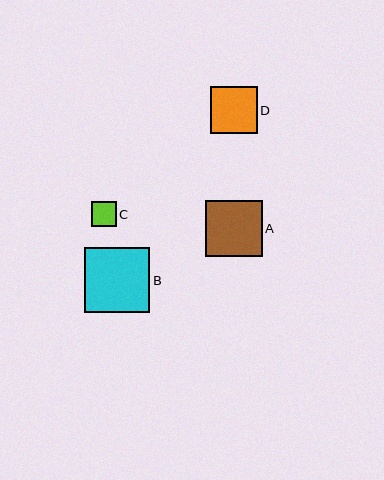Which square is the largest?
Square B is the largest with a size of approximately 65 pixels.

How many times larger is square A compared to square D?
Square A is approximately 1.2 times the size of square D.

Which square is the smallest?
Square C is the smallest with a size of approximately 25 pixels.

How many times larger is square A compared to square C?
Square A is approximately 2.2 times the size of square C.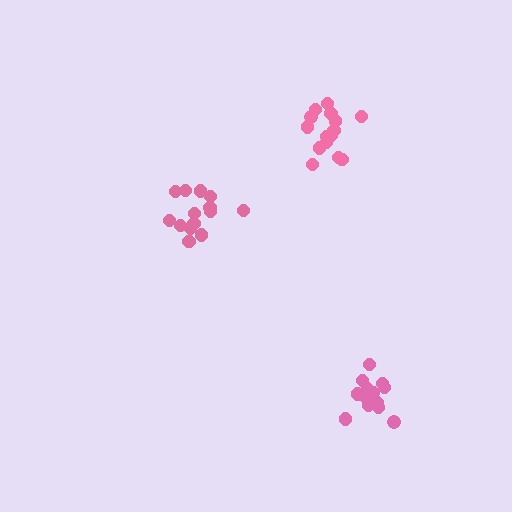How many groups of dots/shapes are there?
There are 3 groups.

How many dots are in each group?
Group 1: 13 dots, Group 2: 14 dots, Group 3: 15 dots (42 total).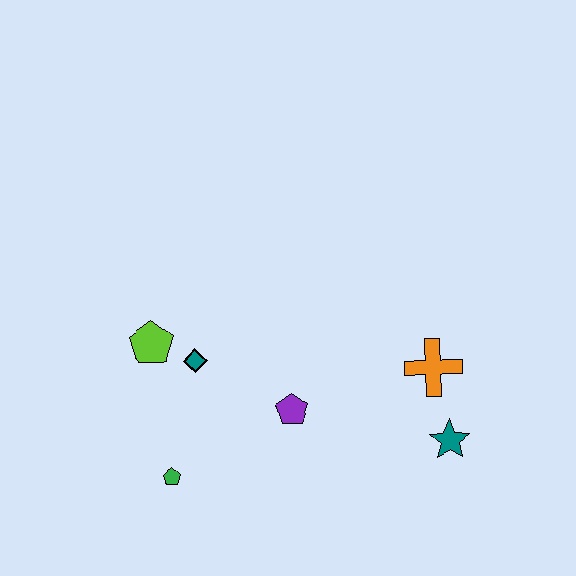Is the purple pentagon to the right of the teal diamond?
Yes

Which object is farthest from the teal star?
The lime pentagon is farthest from the teal star.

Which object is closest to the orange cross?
The teal star is closest to the orange cross.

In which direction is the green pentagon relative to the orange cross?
The green pentagon is to the left of the orange cross.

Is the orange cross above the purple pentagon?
Yes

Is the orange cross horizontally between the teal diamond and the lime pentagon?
No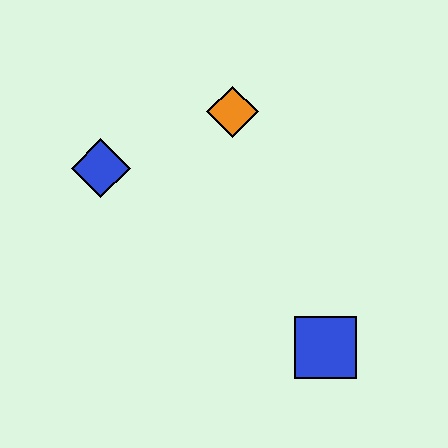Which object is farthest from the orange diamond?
The blue square is farthest from the orange diamond.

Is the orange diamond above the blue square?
Yes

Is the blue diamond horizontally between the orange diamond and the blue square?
No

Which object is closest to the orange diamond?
The blue diamond is closest to the orange diamond.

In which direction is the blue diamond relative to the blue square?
The blue diamond is to the left of the blue square.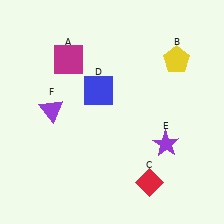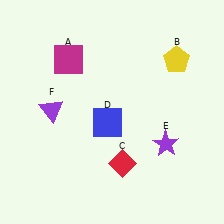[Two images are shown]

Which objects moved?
The objects that moved are: the red diamond (C), the blue square (D).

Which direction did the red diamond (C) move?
The red diamond (C) moved left.